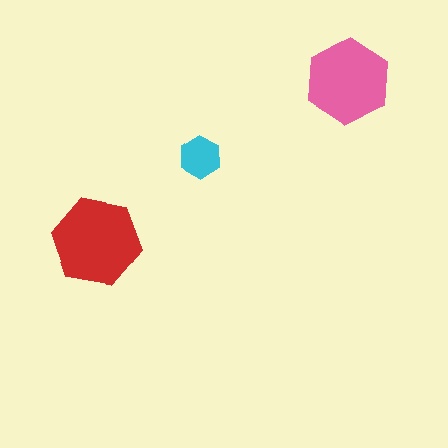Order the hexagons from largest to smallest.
the red one, the pink one, the cyan one.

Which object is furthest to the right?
The pink hexagon is rightmost.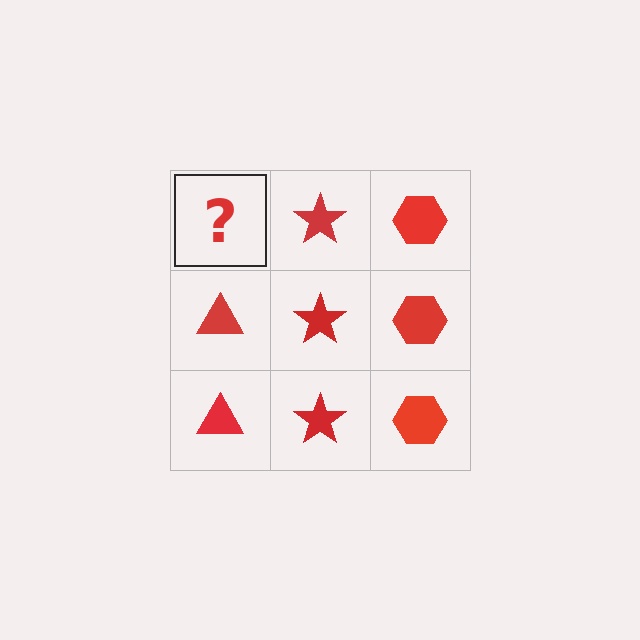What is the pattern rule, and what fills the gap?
The rule is that each column has a consistent shape. The gap should be filled with a red triangle.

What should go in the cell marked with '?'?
The missing cell should contain a red triangle.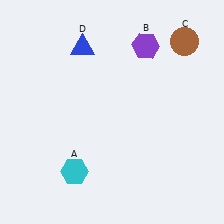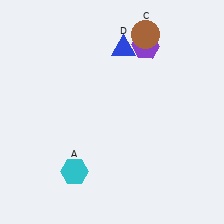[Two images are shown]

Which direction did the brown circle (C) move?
The brown circle (C) moved left.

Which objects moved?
The objects that moved are: the brown circle (C), the blue triangle (D).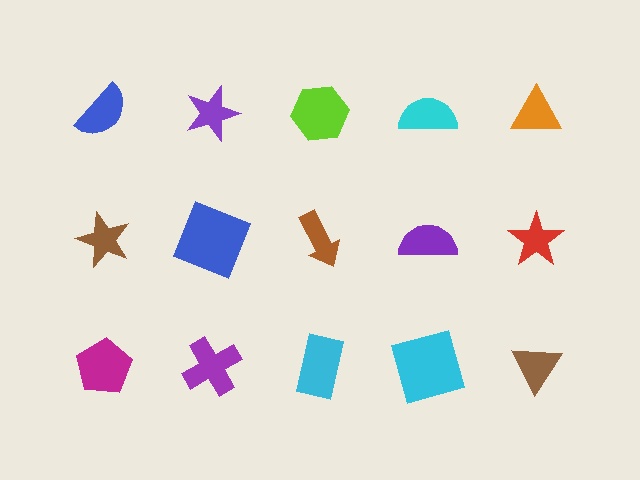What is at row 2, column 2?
A blue square.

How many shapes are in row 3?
5 shapes.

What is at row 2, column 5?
A red star.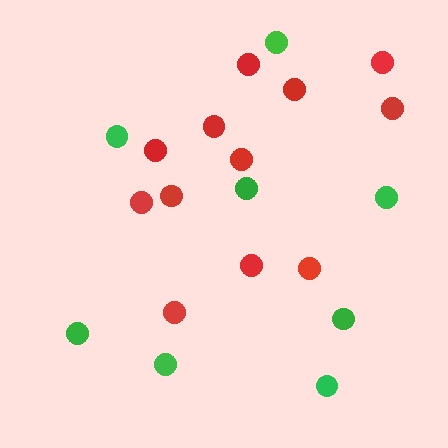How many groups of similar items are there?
There are 2 groups: one group of green circles (8) and one group of red circles (12).